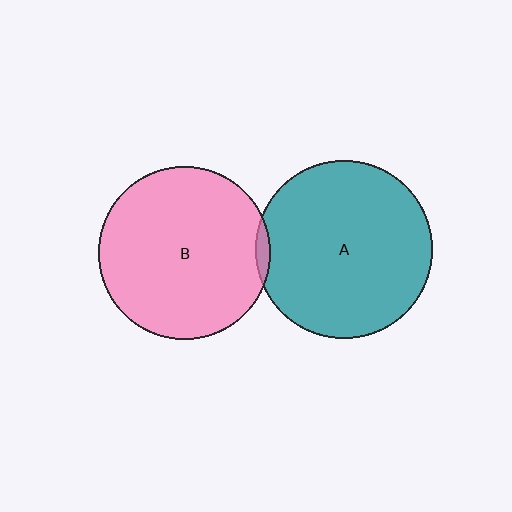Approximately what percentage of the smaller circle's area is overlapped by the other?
Approximately 5%.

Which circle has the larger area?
Circle A (teal).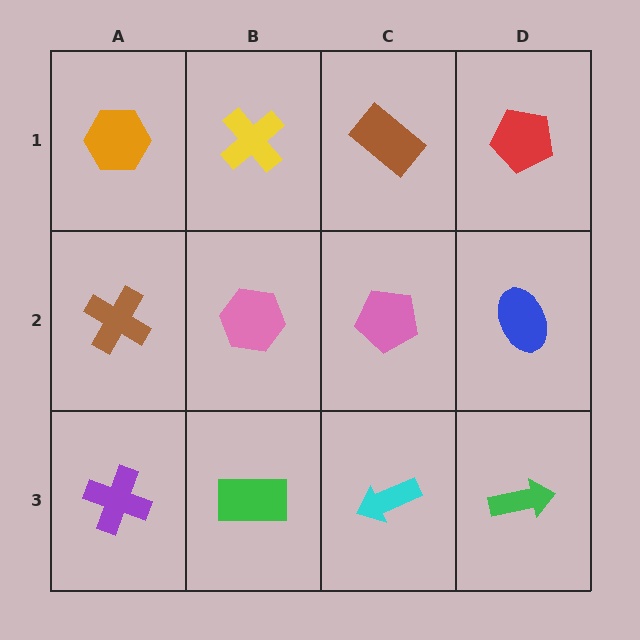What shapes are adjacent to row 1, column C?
A pink pentagon (row 2, column C), a yellow cross (row 1, column B), a red pentagon (row 1, column D).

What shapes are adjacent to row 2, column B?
A yellow cross (row 1, column B), a green rectangle (row 3, column B), a brown cross (row 2, column A), a pink pentagon (row 2, column C).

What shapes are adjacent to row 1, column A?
A brown cross (row 2, column A), a yellow cross (row 1, column B).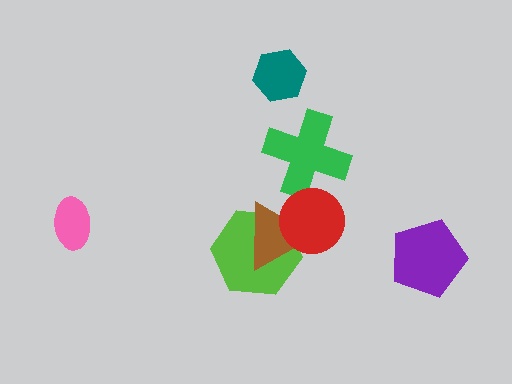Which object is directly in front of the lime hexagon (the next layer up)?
The brown triangle is directly in front of the lime hexagon.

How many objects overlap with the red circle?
3 objects overlap with the red circle.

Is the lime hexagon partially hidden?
Yes, it is partially covered by another shape.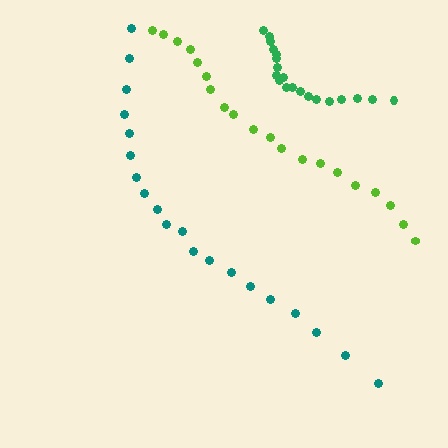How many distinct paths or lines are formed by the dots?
There are 3 distinct paths.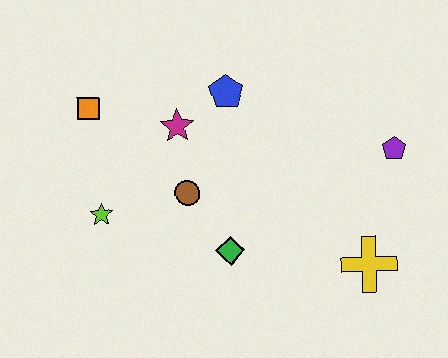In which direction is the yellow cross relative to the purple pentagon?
The yellow cross is below the purple pentagon.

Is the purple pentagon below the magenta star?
Yes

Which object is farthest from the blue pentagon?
The yellow cross is farthest from the blue pentagon.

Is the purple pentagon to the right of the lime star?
Yes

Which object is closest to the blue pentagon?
The magenta star is closest to the blue pentagon.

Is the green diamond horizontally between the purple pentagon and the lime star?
Yes